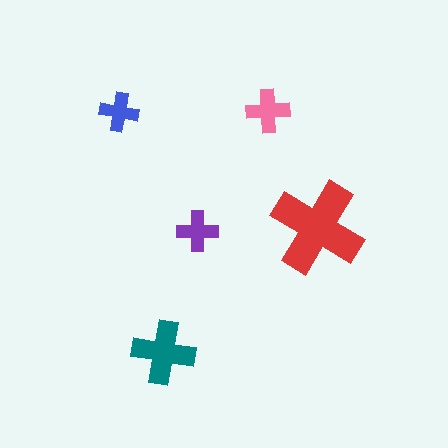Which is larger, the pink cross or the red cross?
The red one.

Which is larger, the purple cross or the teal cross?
The teal one.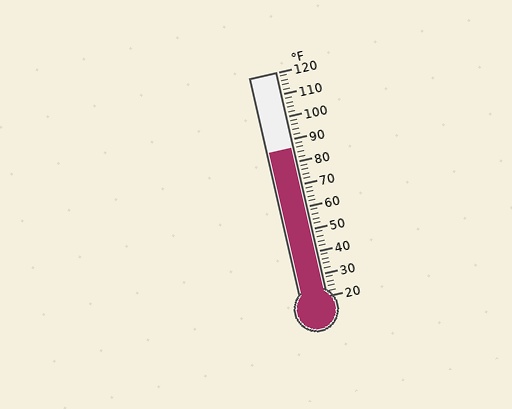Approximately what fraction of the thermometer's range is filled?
The thermometer is filled to approximately 65% of its range.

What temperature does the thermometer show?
The thermometer shows approximately 86°F.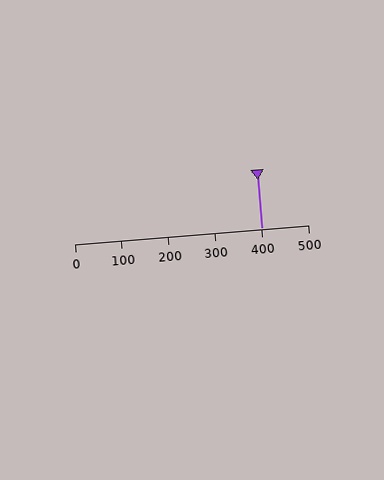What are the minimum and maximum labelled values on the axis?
The axis runs from 0 to 500.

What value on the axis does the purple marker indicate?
The marker indicates approximately 400.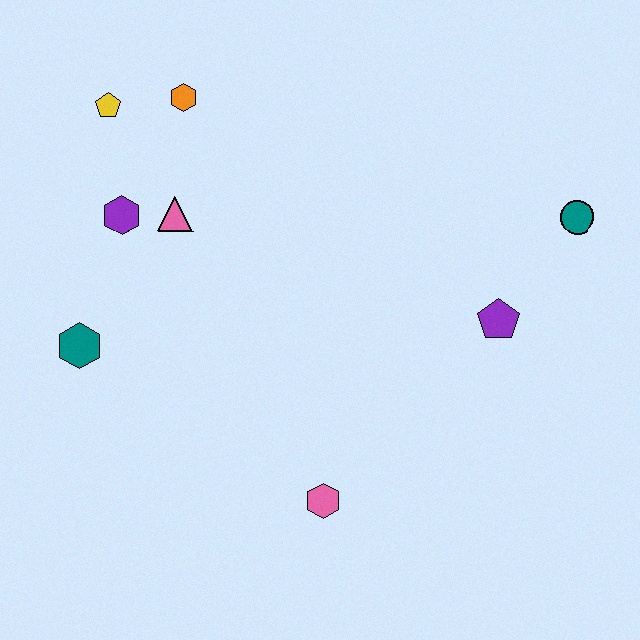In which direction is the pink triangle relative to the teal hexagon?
The pink triangle is above the teal hexagon.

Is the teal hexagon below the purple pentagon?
Yes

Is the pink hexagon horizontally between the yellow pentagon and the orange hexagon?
No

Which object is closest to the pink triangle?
The purple hexagon is closest to the pink triangle.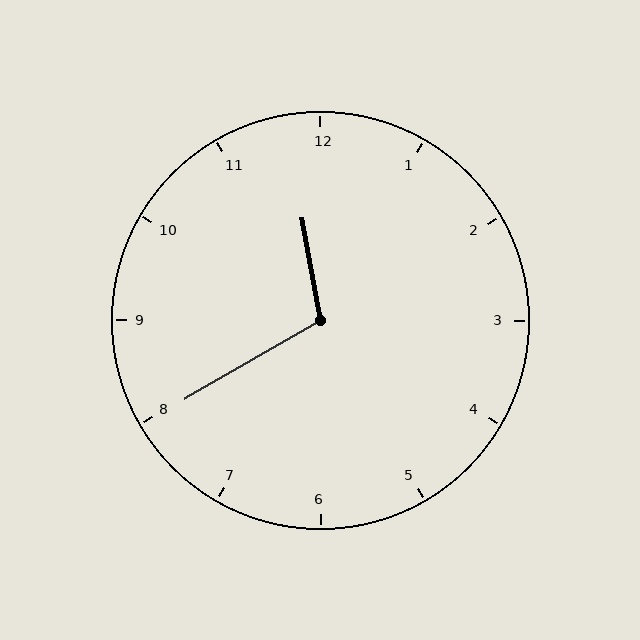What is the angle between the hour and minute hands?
Approximately 110 degrees.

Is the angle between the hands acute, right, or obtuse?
It is obtuse.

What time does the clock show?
11:40.